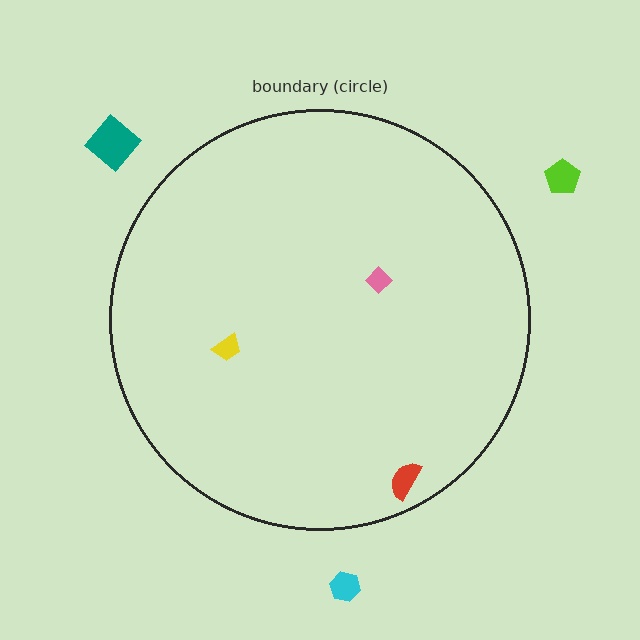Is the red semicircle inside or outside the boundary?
Inside.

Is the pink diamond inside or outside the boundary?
Inside.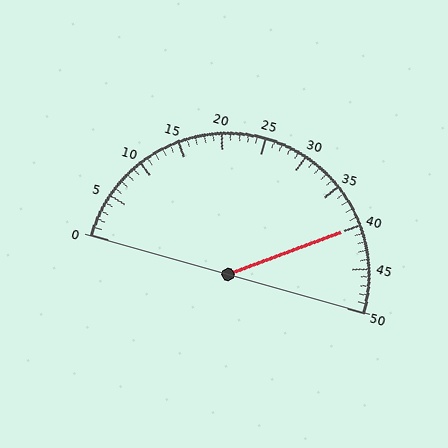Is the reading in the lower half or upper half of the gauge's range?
The reading is in the upper half of the range (0 to 50).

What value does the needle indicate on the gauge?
The needle indicates approximately 40.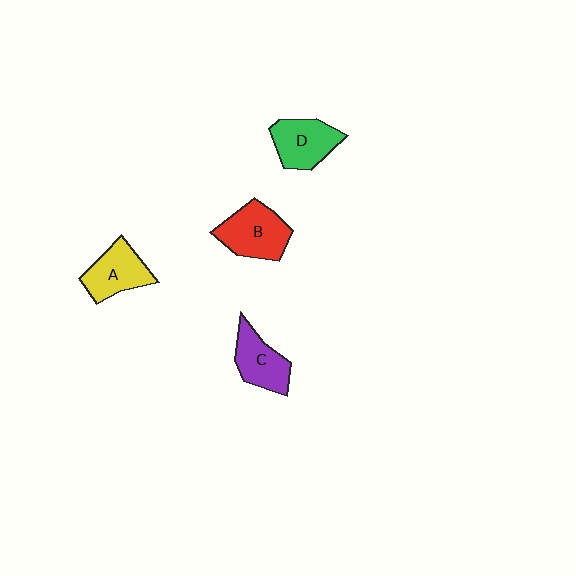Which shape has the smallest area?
Shape C (purple).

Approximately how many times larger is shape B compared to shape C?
Approximately 1.2 times.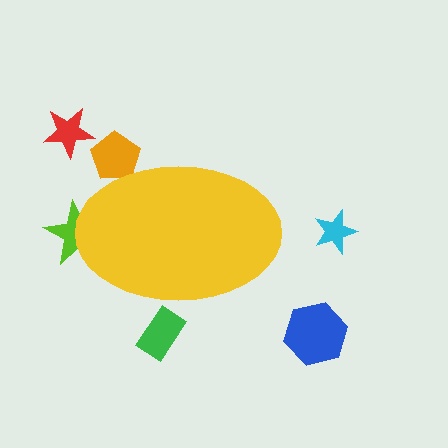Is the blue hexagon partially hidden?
No, the blue hexagon is fully visible.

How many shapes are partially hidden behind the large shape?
3 shapes are partially hidden.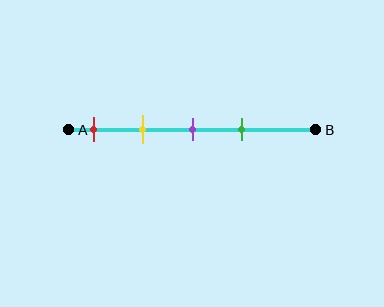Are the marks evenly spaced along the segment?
Yes, the marks are approximately evenly spaced.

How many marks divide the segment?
There are 4 marks dividing the segment.